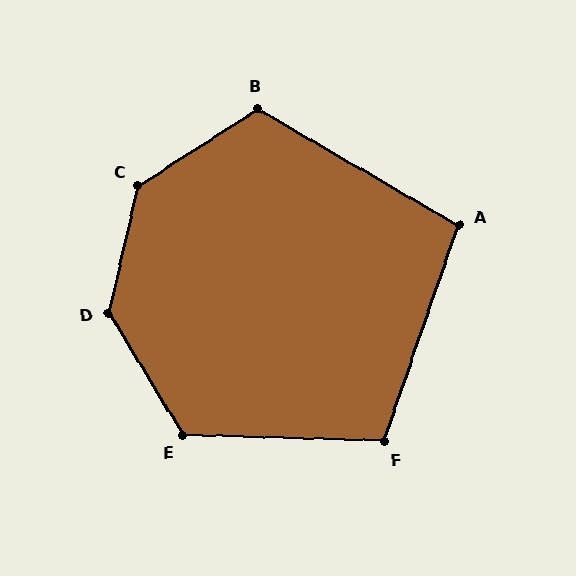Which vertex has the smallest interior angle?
A, at approximately 101 degrees.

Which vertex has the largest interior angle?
C, at approximately 136 degrees.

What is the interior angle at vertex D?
Approximately 136 degrees (obtuse).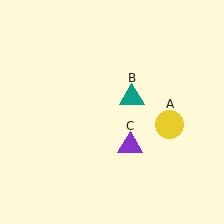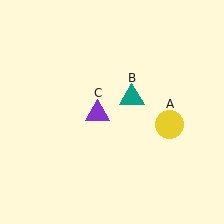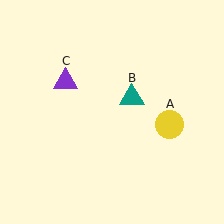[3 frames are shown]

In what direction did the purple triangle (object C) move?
The purple triangle (object C) moved up and to the left.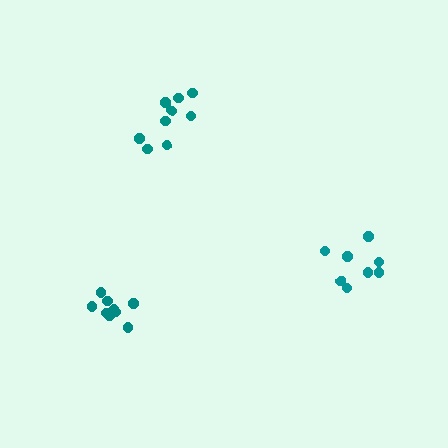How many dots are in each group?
Group 1: 9 dots, Group 2: 8 dots, Group 3: 9 dots (26 total).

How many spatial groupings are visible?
There are 3 spatial groupings.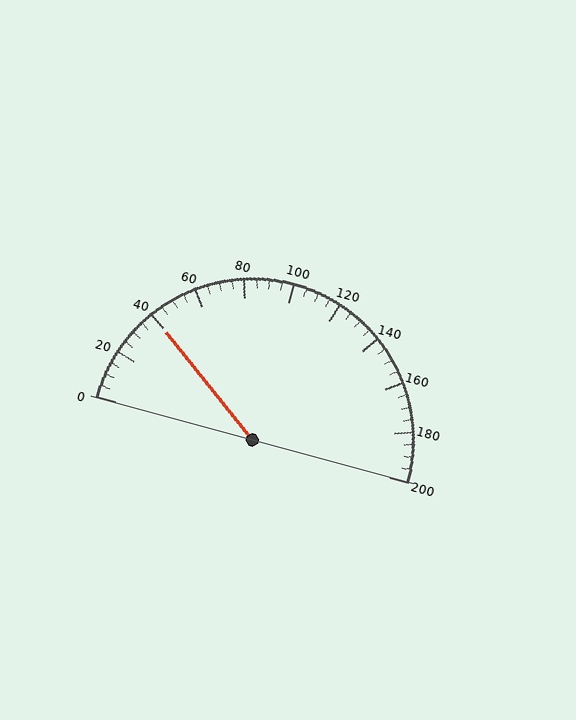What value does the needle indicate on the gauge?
The needle indicates approximately 40.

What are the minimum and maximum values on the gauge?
The gauge ranges from 0 to 200.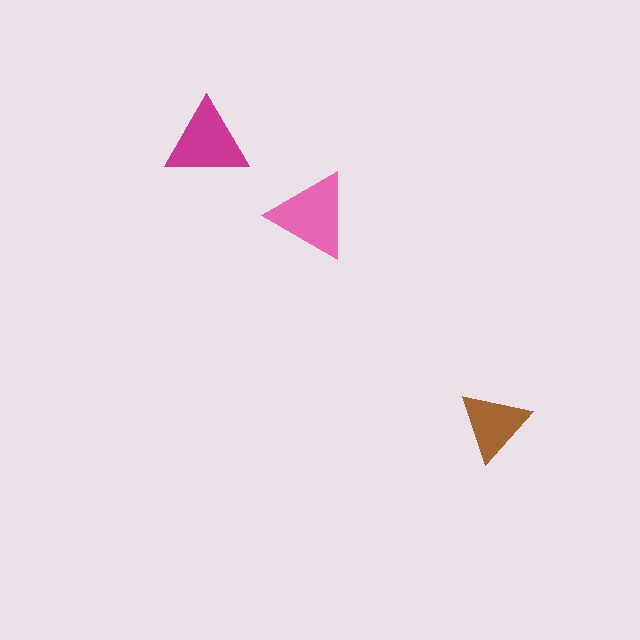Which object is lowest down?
The brown triangle is bottommost.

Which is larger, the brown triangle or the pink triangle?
The pink one.